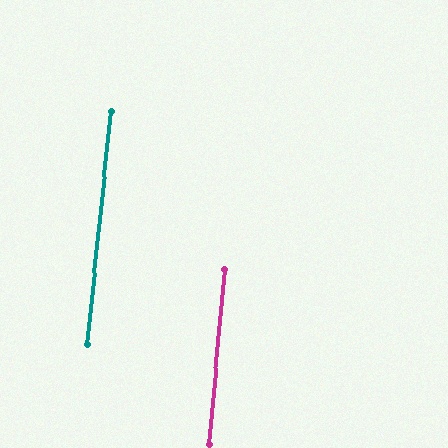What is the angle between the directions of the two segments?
Approximately 1 degree.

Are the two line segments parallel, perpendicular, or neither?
Parallel — their directions differ by only 0.8°.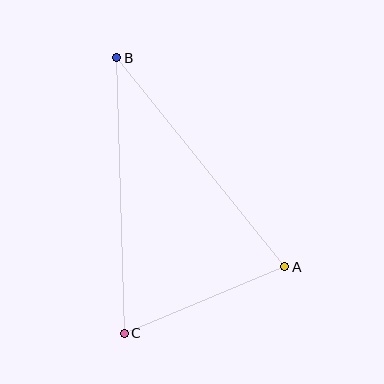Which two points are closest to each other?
Points A and C are closest to each other.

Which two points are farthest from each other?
Points B and C are farthest from each other.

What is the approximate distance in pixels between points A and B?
The distance between A and B is approximately 268 pixels.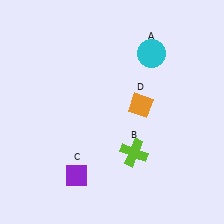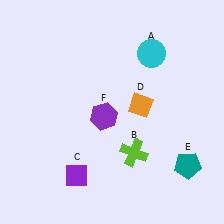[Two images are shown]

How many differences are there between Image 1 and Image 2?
There are 2 differences between the two images.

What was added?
A teal pentagon (E), a purple hexagon (F) were added in Image 2.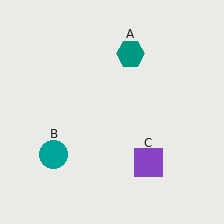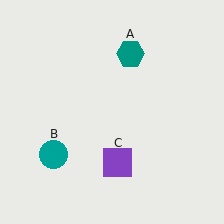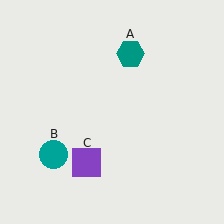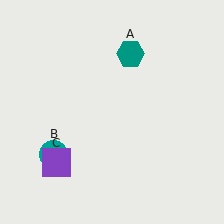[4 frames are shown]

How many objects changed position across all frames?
1 object changed position: purple square (object C).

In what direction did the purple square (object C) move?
The purple square (object C) moved left.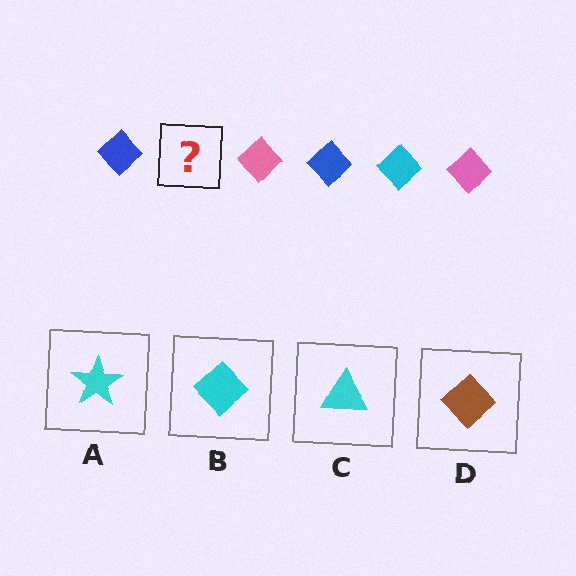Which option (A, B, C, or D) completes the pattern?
B.